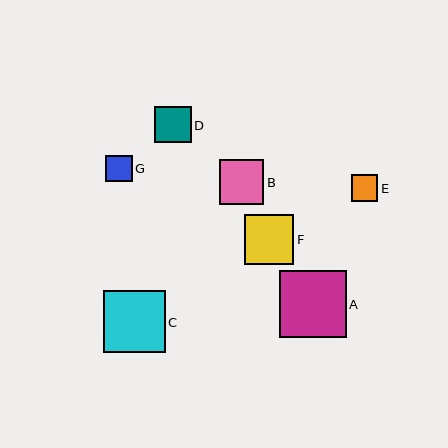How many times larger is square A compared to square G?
Square A is approximately 2.5 times the size of square G.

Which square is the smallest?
Square E is the smallest with a size of approximately 26 pixels.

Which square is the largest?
Square A is the largest with a size of approximately 67 pixels.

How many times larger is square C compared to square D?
Square C is approximately 1.7 times the size of square D.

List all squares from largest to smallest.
From largest to smallest: A, C, F, B, D, G, E.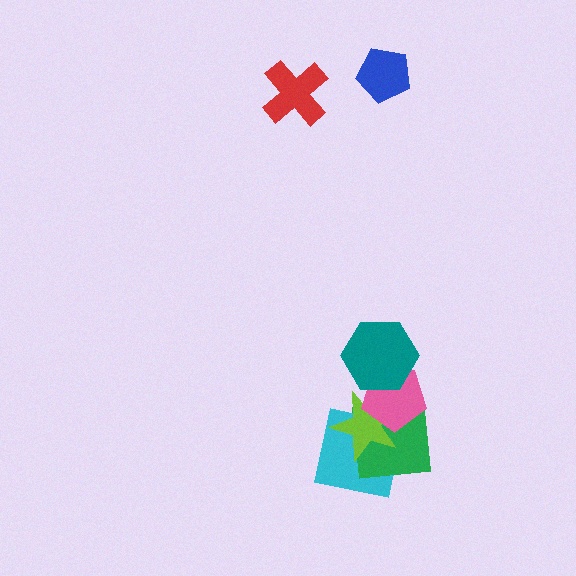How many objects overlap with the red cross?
0 objects overlap with the red cross.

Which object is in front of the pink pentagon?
The teal hexagon is in front of the pink pentagon.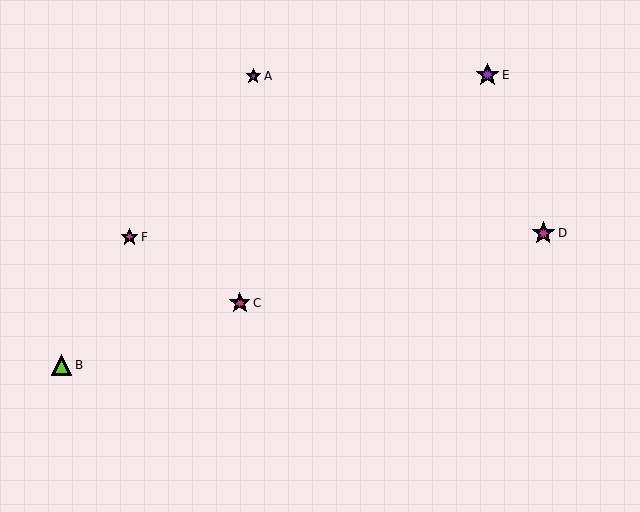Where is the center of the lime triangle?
The center of the lime triangle is at (61, 365).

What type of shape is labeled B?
Shape B is a lime triangle.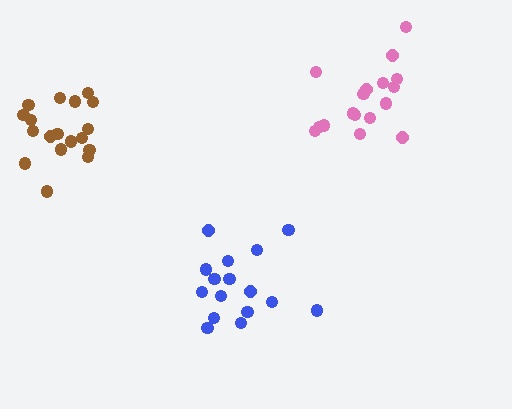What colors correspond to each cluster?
The clusters are colored: blue, pink, brown.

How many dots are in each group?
Group 1: 16 dots, Group 2: 17 dots, Group 3: 18 dots (51 total).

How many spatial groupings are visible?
There are 3 spatial groupings.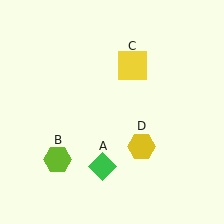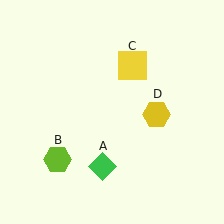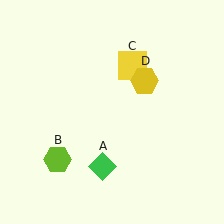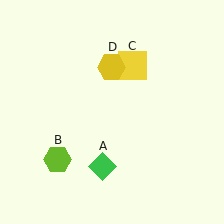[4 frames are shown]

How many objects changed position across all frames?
1 object changed position: yellow hexagon (object D).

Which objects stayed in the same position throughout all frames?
Green diamond (object A) and lime hexagon (object B) and yellow square (object C) remained stationary.